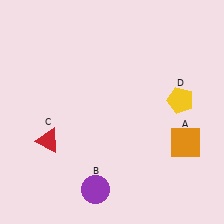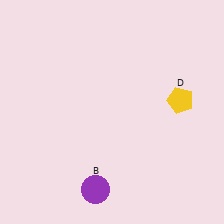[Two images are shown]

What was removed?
The red triangle (C), the orange square (A) were removed in Image 2.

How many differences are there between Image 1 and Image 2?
There are 2 differences between the two images.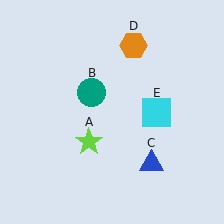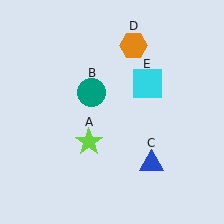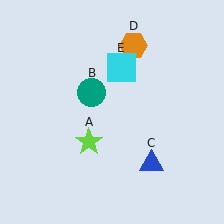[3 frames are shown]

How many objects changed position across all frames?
1 object changed position: cyan square (object E).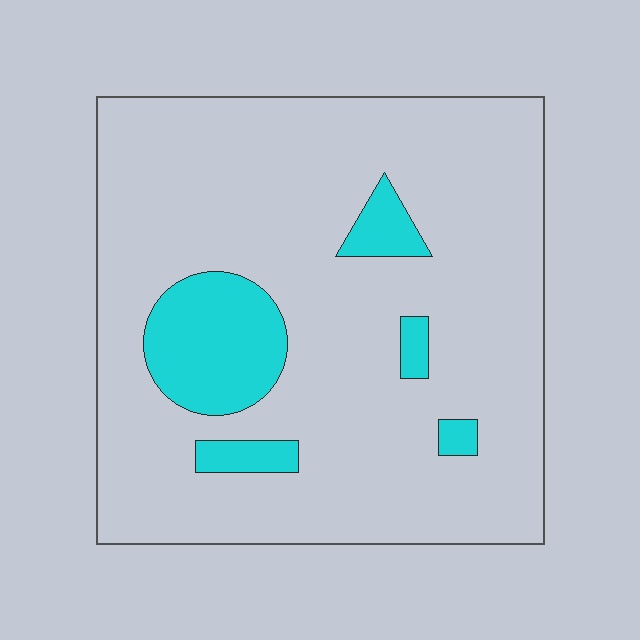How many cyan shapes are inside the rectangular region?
5.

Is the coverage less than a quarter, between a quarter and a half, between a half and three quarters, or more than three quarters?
Less than a quarter.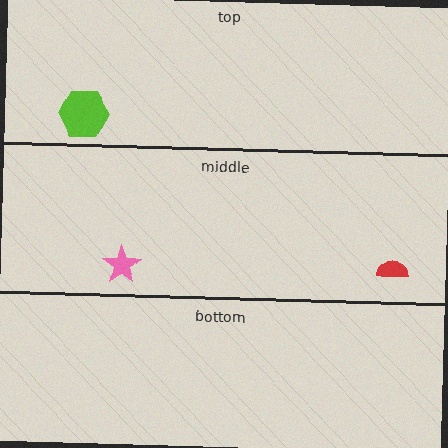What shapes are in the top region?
The lime hexagon.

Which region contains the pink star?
The middle region.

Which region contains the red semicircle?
The middle region.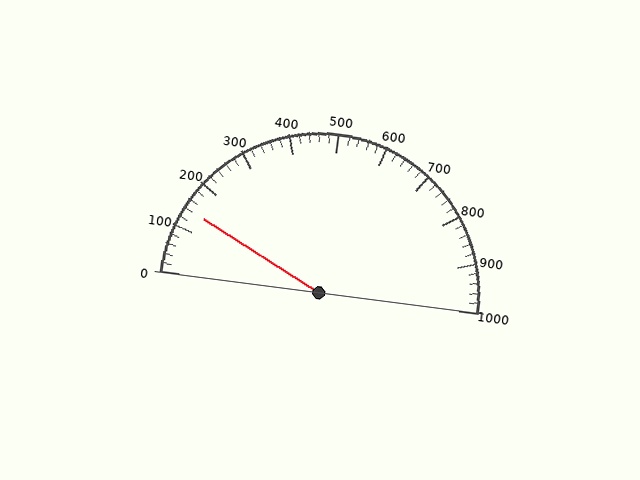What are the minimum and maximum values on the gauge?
The gauge ranges from 0 to 1000.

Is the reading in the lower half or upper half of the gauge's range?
The reading is in the lower half of the range (0 to 1000).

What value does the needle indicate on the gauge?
The needle indicates approximately 140.